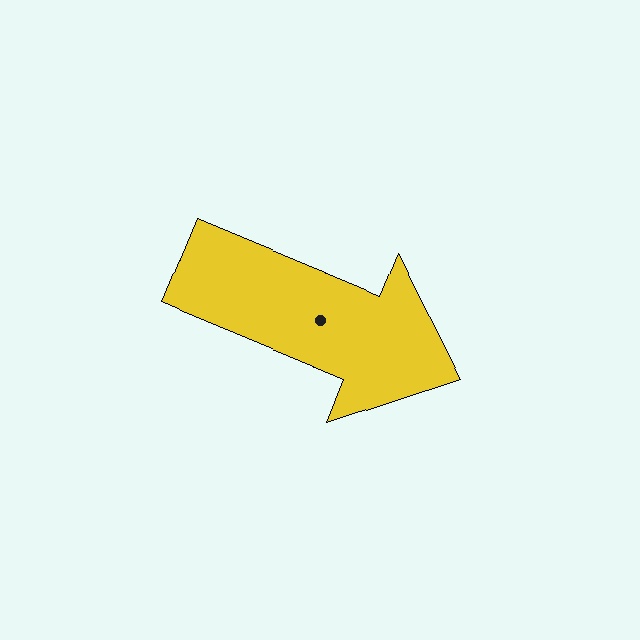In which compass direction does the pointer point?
East.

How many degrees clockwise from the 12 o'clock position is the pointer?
Approximately 112 degrees.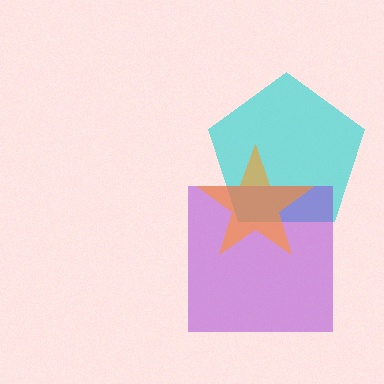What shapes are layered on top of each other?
The layered shapes are: a cyan pentagon, a purple square, an orange star.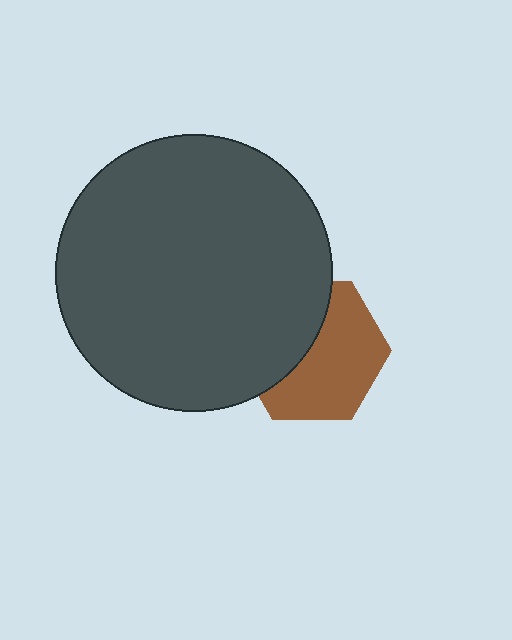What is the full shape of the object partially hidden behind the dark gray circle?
The partially hidden object is a brown hexagon.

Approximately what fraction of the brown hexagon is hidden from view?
Roughly 42% of the brown hexagon is hidden behind the dark gray circle.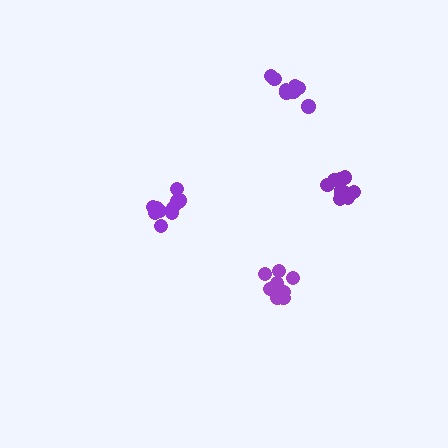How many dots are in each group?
Group 1: 12 dots, Group 2: 11 dots, Group 3: 9 dots, Group 4: 10 dots (42 total).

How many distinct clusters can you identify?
There are 4 distinct clusters.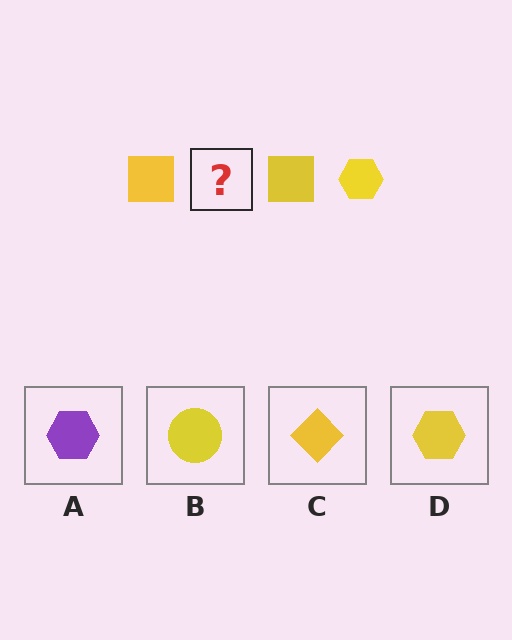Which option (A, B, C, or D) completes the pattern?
D.